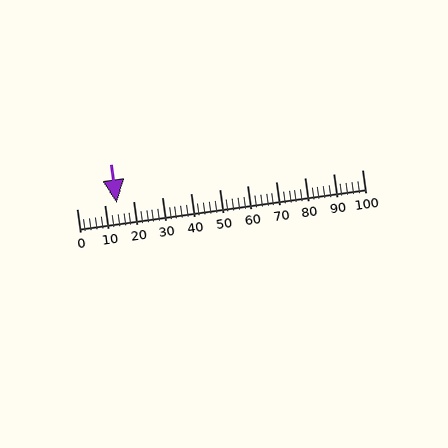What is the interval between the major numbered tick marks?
The major tick marks are spaced 10 units apart.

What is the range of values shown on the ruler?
The ruler shows values from 0 to 100.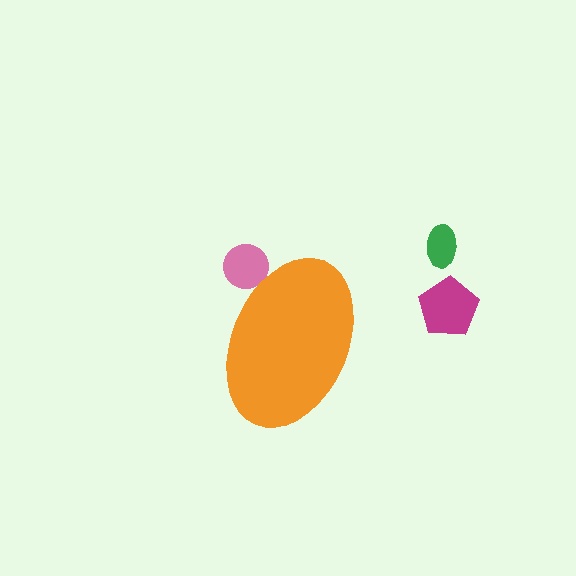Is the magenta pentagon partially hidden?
No, the magenta pentagon is fully visible.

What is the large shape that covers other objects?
An orange ellipse.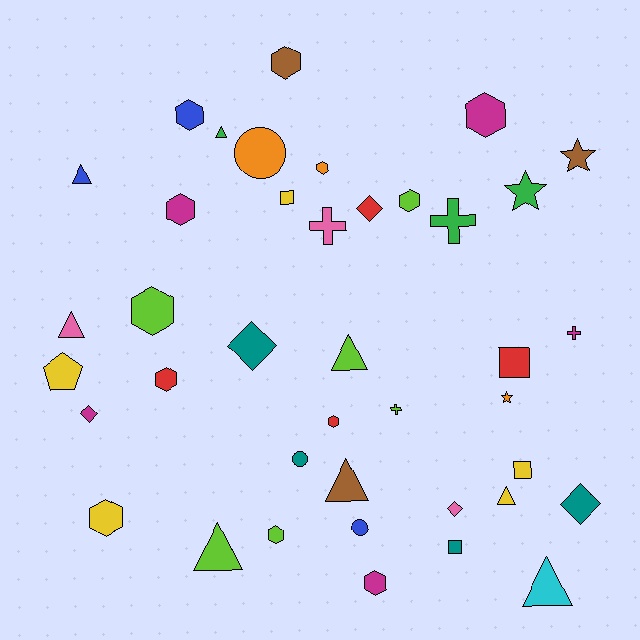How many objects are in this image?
There are 40 objects.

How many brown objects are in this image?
There are 3 brown objects.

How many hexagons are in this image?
There are 12 hexagons.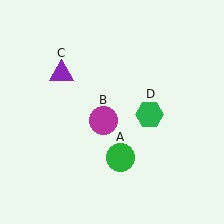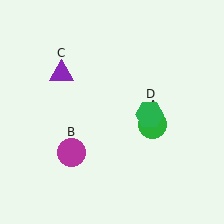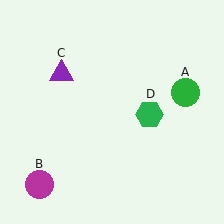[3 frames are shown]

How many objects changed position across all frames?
2 objects changed position: green circle (object A), magenta circle (object B).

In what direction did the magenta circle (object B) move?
The magenta circle (object B) moved down and to the left.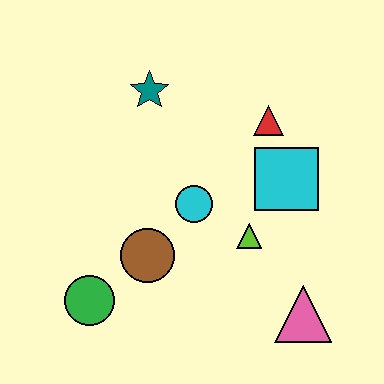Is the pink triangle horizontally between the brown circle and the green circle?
No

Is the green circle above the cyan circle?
No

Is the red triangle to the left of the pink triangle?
Yes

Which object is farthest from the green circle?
The red triangle is farthest from the green circle.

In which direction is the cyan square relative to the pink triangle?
The cyan square is above the pink triangle.